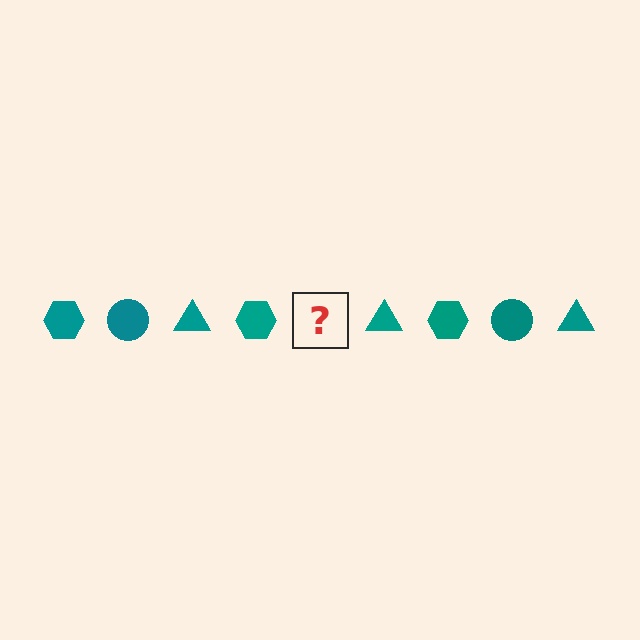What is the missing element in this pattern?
The missing element is a teal circle.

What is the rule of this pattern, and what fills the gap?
The rule is that the pattern cycles through hexagon, circle, triangle shapes in teal. The gap should be filled with a teal circle.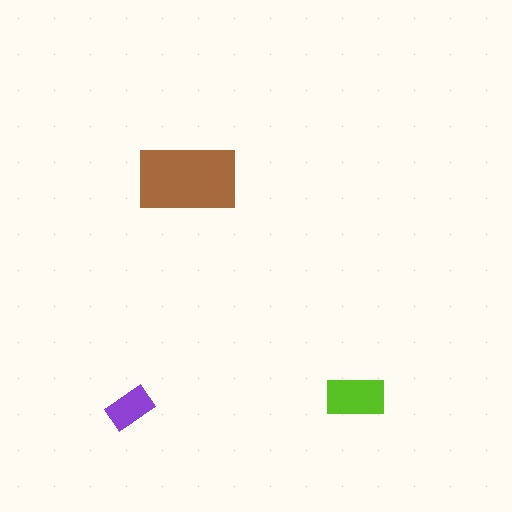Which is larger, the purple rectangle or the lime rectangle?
The lime one.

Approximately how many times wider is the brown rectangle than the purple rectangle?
About 2 times wider.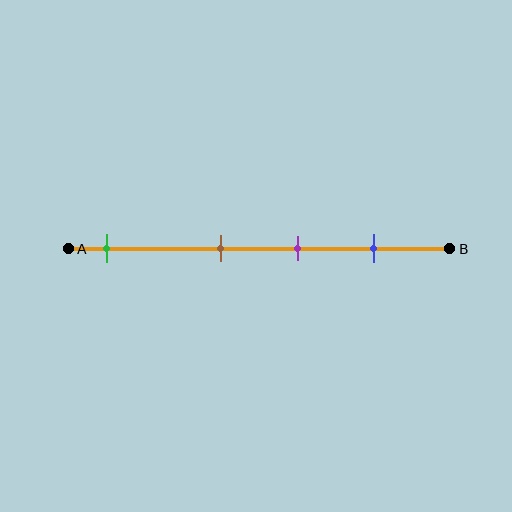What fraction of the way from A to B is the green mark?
The green mark is approximately 10% (0.1) of the way from A to B.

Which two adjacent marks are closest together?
The brown and purple marks are the closest adjacent pair.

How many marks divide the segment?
There are 4 marks dividing the segment.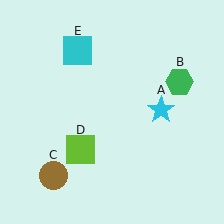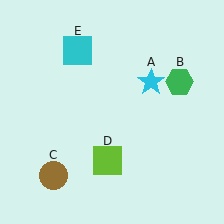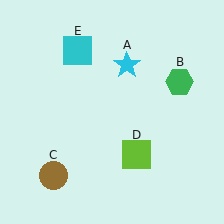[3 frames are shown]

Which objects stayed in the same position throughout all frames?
Green hexagon (object B) and brown circle (object C) and cyan square (object E) remained stationary.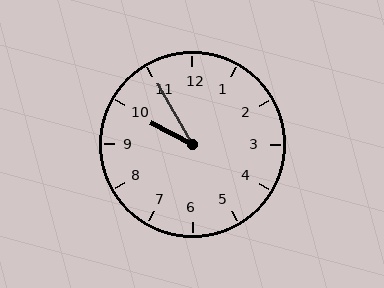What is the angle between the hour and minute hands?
Approximately 32 degrees.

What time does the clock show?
9:55.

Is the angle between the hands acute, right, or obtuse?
It is acute.